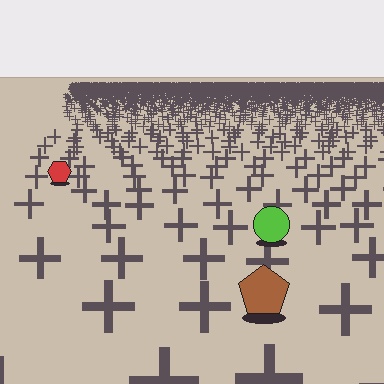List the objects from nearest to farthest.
From nearest to farthest: the brown pentagon, the lime circle, the red hexagon.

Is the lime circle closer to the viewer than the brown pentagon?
No. The brown pentagon is closer — you can tell from the texture gradient: the ground texture is coarser near it.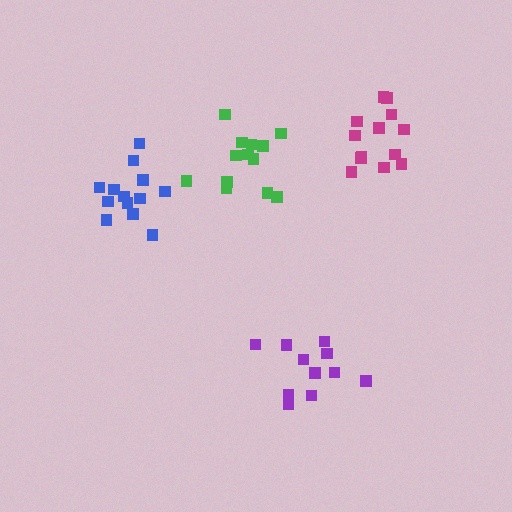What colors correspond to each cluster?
The clusters are colored: purple, green, magenta, blue.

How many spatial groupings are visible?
There are 4 spatial groupings.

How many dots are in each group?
Group 1: 11 dots, Group 2: 13 dots, Group 3: 13 dots, Group 4: 13 dots (50 total).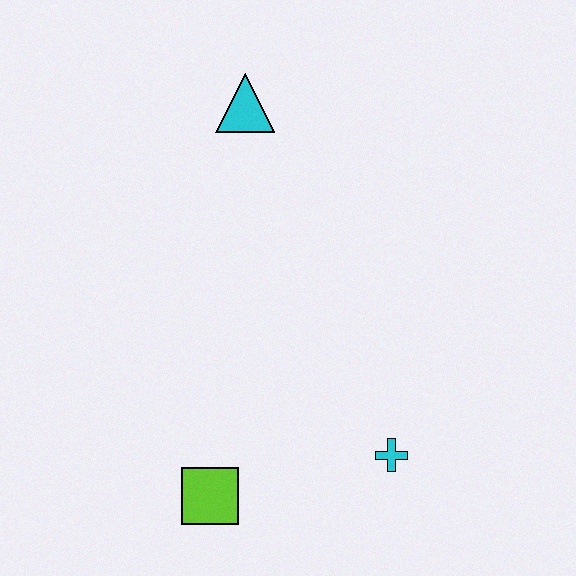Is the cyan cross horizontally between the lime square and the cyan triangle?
No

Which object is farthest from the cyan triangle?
The lime square is farthest from the cyan triangle.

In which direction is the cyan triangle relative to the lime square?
The cyan triangle is above the lime square.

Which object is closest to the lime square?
The cyan cross is closest to the lime square.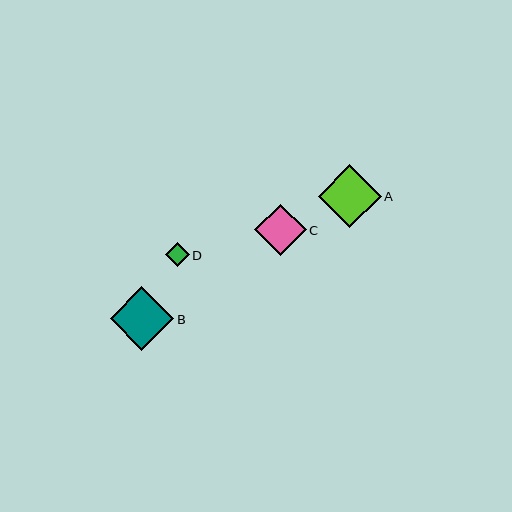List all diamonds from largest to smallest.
From largest to smallest: B, A, C, D.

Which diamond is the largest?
Diamond B is the largest with a size of approximately 63 pixels.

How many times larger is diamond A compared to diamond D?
Diamond A is approximately 2.7 times the size of diamond D.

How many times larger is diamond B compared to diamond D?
Diamond B is approximately 2.7 times the size of diamond D.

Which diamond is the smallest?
Diamond D is the smallest with a size of approximately 23 pixels.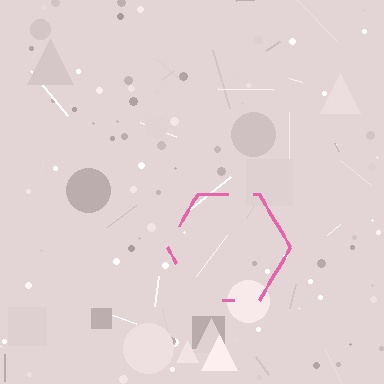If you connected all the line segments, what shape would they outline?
They would outline a hexagon.